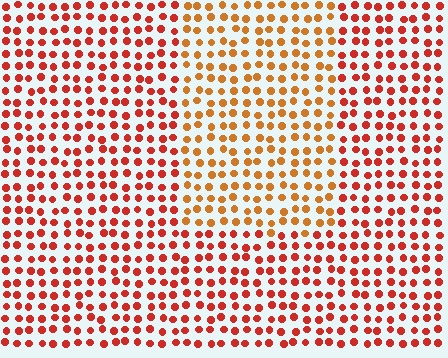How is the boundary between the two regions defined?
The boundary is defined purely by a slight shift in hue (about 28 degrees). Spacing, size, and orientation are identical on both sides.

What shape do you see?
I see a rectangle.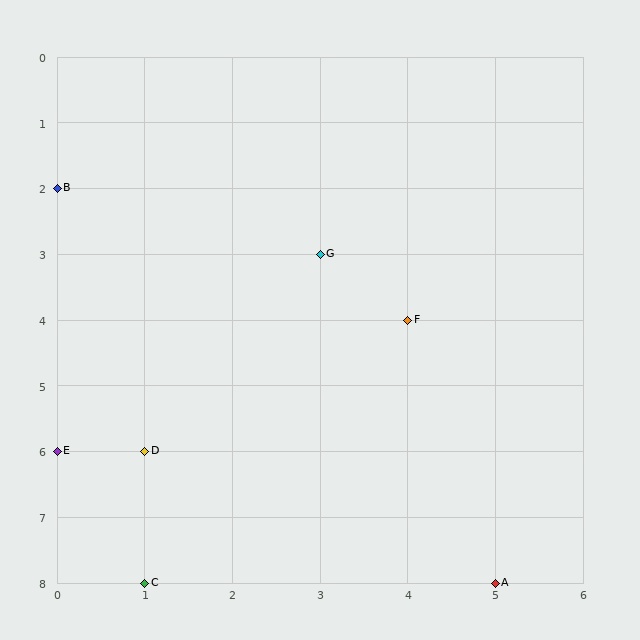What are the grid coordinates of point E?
Point E is at grid coordinates (0, 6).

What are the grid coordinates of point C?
Point C is at grid coordinates (1, 8).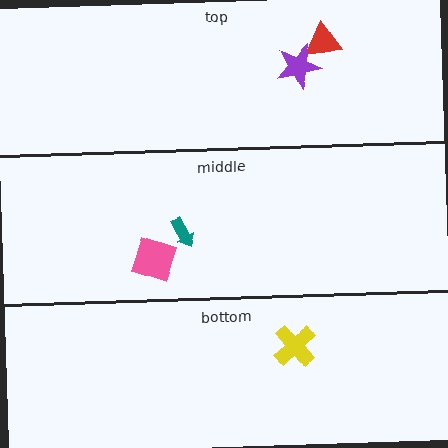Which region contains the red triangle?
The top region.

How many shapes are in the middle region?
2.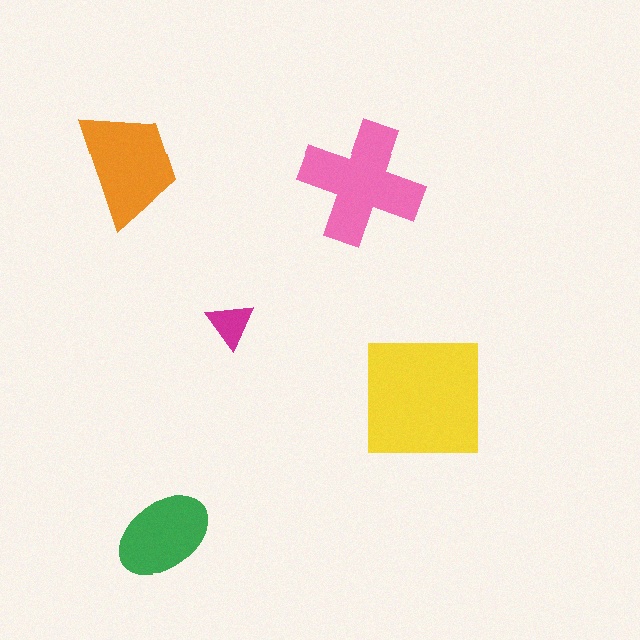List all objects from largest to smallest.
The yellow square, the pink cross, the orange trapezoid, the green ellipse, the magenta triangle.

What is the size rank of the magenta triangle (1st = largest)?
5th.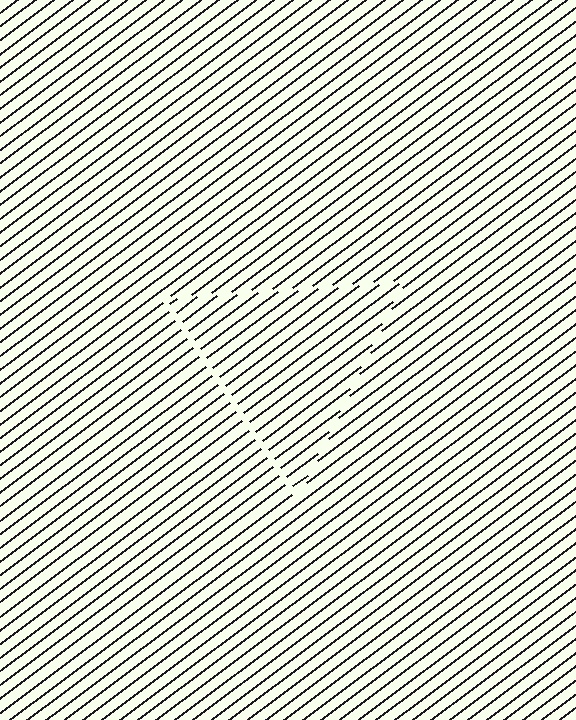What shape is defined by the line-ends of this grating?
An illusory triangle. The interior of the shape contains the same grating, shifted by half a period — the contour is defined by the phase discontinuity where line-ends from the inner and outer gratings abut.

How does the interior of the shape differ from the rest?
The interior of the shape contains the same grating, shifted by half a period — the contour is defined by the phase discontinuity where line-ends from the inner and outer gratings abut.